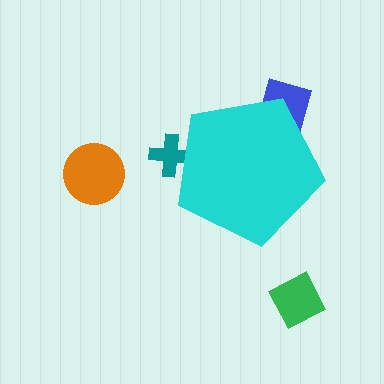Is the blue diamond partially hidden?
Yes, the blue diamond is partially hidden behind the cyan pentagon.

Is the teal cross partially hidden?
Yes, the teal cross is partially hidden behind the cyan pentagon.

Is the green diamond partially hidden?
No, the green diamond is fully visible.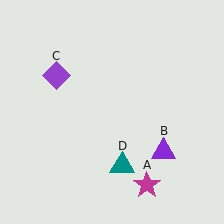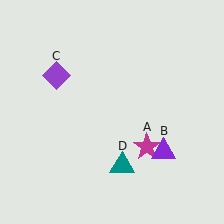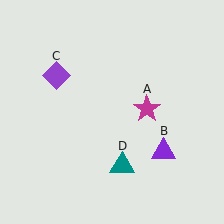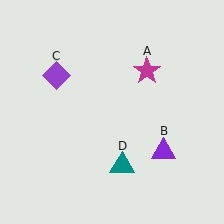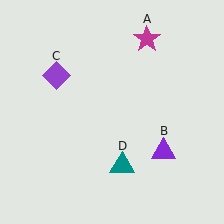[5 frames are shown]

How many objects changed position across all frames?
1 object changed position: magenta star (object A).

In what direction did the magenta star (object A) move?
The magenta star (object A) moved up.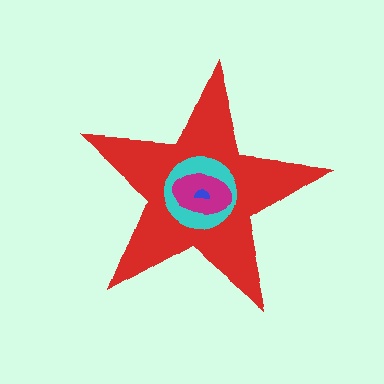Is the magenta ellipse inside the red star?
Yes.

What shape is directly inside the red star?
The cyan circle.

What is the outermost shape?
The red star.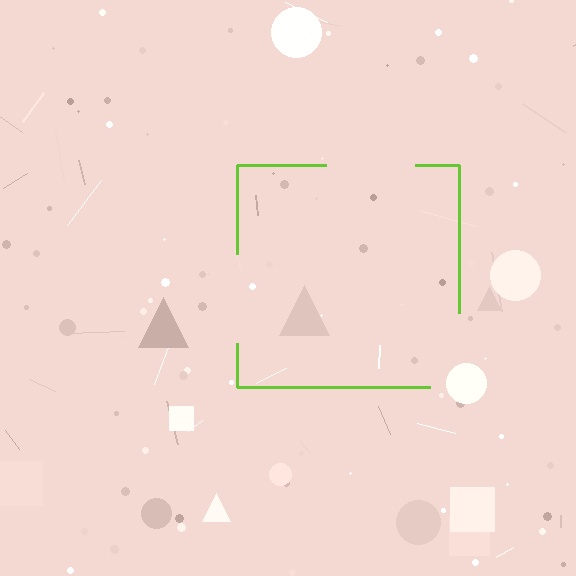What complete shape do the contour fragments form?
The contour fragments form a square.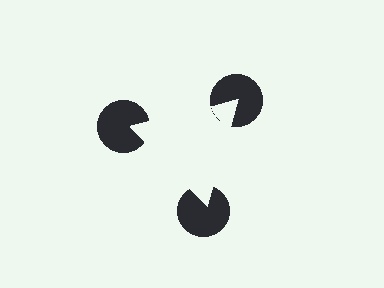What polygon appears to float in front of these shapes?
An illusory triangle — its edges are inferred from the aligned wedge cuts in the pac-man discs, not physically drawn.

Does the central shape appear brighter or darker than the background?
It typically appears slightly brighter than the background, even though no actual brightness change is drawn.